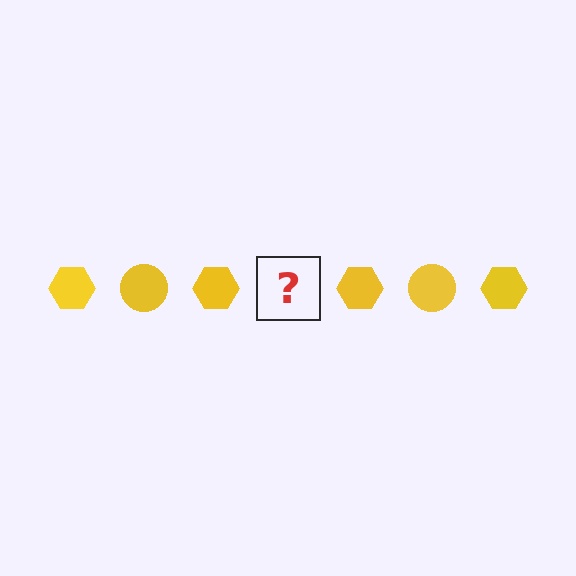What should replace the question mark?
The question mark should be replaced with a yellow circle.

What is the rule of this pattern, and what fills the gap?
The rule is that the pattern cycles through hexagon, circle shapes in yellow. The gap should be filled with a yellow circle.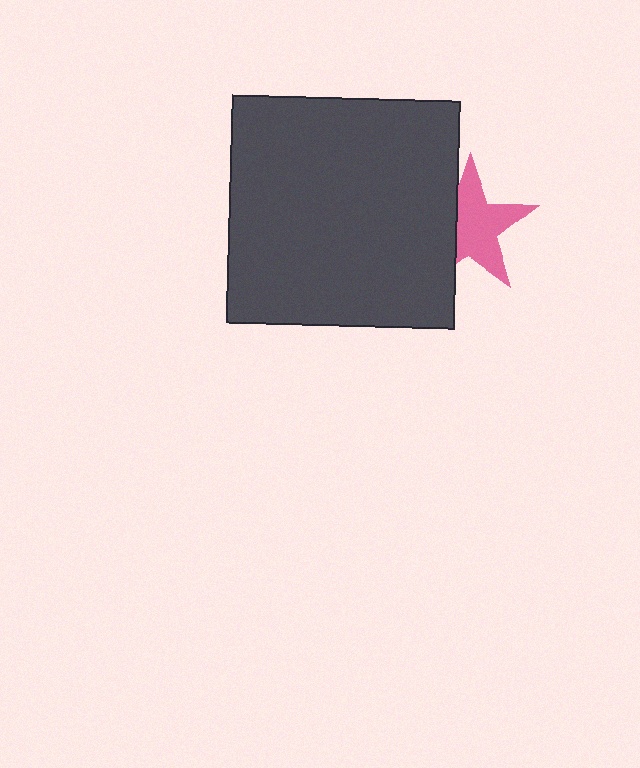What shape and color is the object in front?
The object in front is a dark gray square.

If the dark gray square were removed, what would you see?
You would see the complete pink star.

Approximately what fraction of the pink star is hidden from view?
Roughly 34% of the pink star is hidden behind the dark gray square.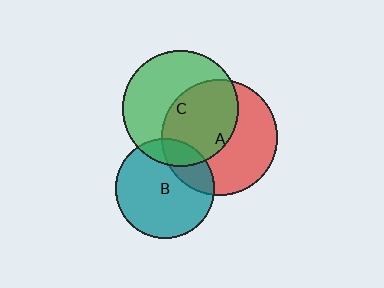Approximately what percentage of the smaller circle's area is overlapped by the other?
Approximately 25%.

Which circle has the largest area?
Circle C (green).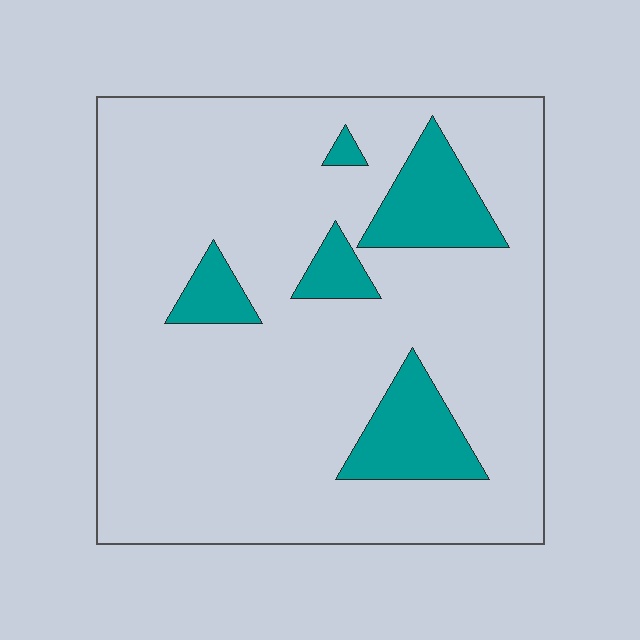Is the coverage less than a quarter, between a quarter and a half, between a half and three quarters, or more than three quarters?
Less than a quarter.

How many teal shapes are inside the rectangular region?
5.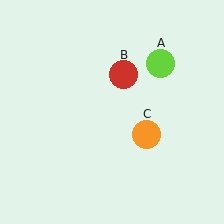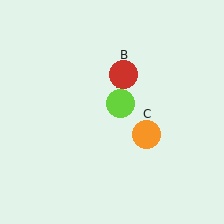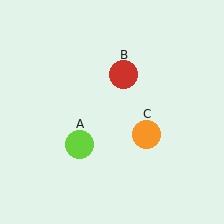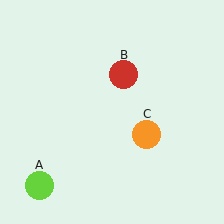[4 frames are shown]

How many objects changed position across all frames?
1 object changed position: lime circle (object A).